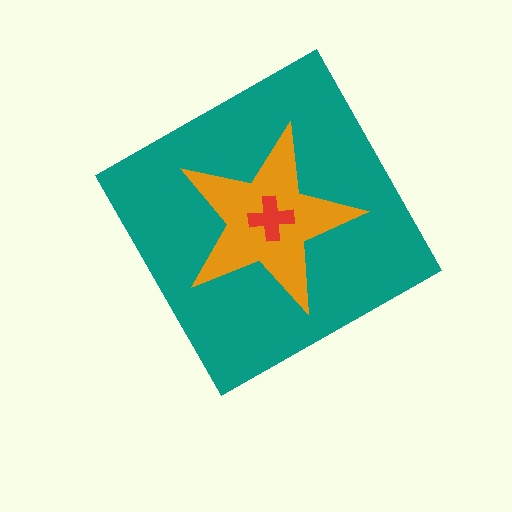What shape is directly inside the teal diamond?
The orange star.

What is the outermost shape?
The teal diamond.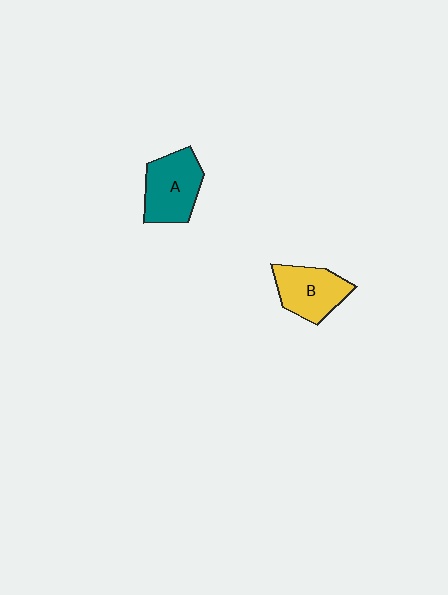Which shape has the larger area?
Shape A (teal).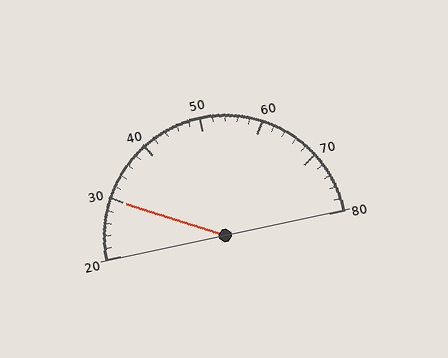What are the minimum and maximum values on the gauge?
The gauge ranges from 20 to 80.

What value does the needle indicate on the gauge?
The needle indicates approximately 30.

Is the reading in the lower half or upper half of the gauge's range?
The reading is in the lower half of the range (20 to 80).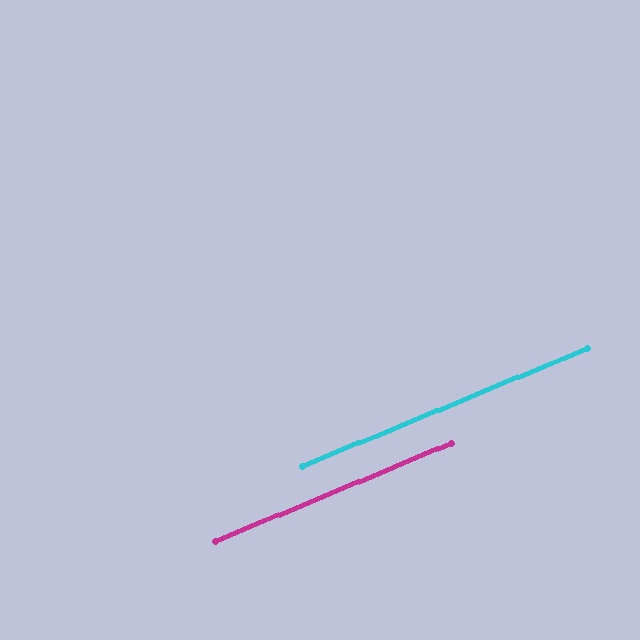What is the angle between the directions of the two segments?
Approximately 0 degrees.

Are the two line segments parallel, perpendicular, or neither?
Parallel — their directions differ by only 0.1°.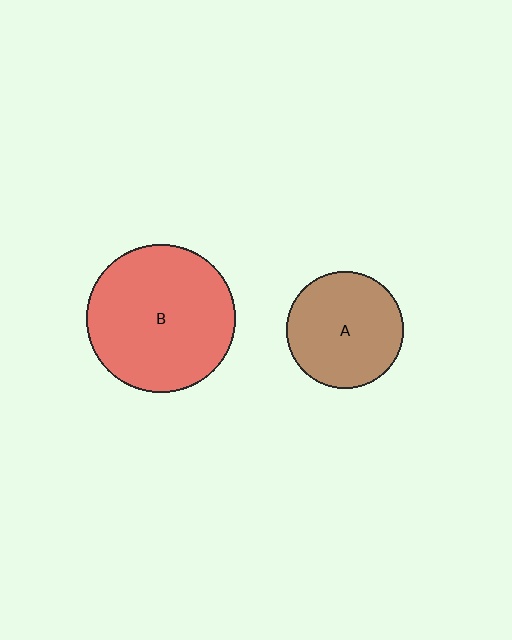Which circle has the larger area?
Circle B (red).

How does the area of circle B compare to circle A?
Approximately 1.6 times.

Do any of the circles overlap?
No, none of the circles overlap.